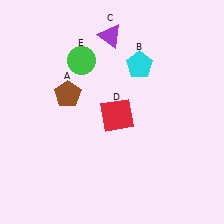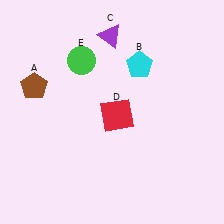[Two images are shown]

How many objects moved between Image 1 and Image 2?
1 object moved between the two images.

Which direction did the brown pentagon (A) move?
The brown pentagon (A) moved left.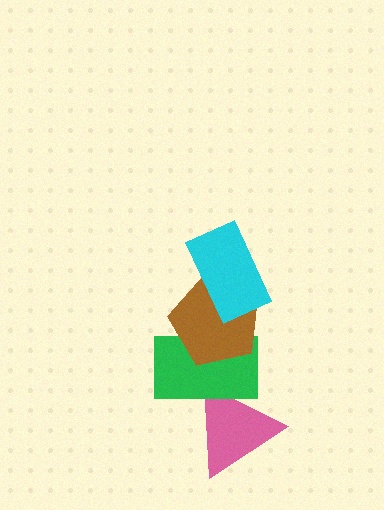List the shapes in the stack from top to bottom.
From top to bottom: the cyan rectangle, the brown pentagon, the green rectangle, the pink triangle.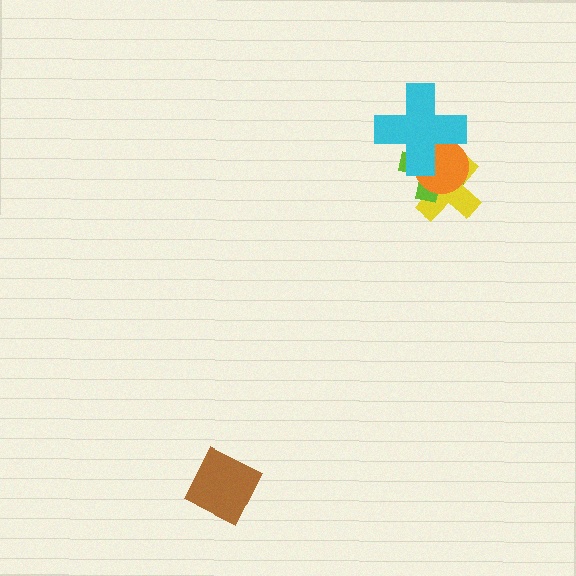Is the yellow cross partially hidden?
Yes, it is partially covered by another shape.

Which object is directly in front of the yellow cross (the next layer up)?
The lime cross is directly in front of the yellow cross.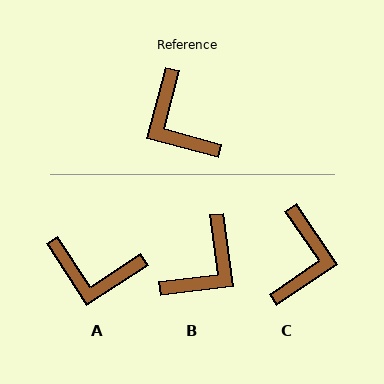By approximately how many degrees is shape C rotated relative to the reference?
Approximately 139 degrees counter-clockwise.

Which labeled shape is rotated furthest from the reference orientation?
C, about 139 degrees away.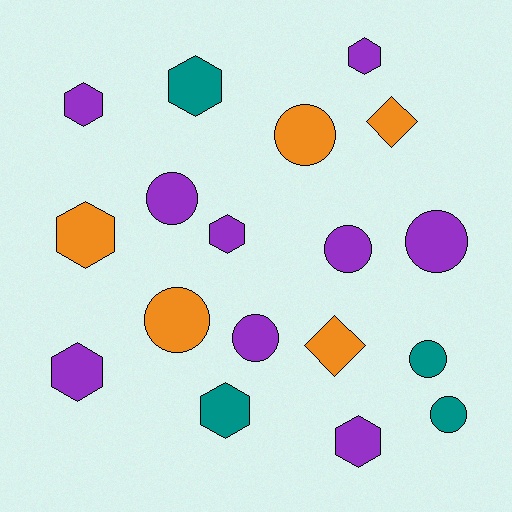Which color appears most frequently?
Purple, with 9 objects.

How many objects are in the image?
There are 18 objects.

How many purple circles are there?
There are 4 purple circles.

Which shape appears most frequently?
Circle, with 8 objects.